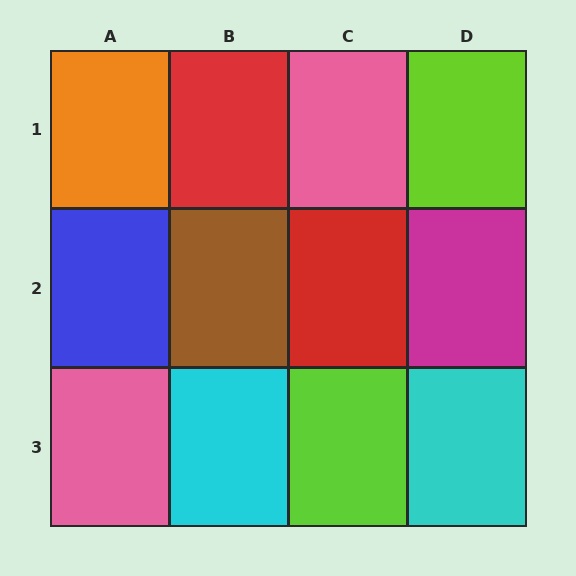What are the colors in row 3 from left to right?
Pink, cyan, lime, cyan.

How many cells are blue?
1 cell is blue.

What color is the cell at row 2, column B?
Brown.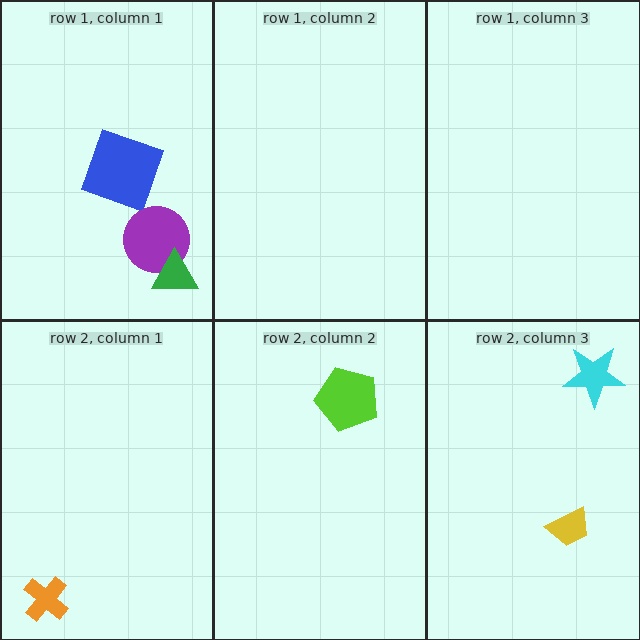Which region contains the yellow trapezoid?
The row 2, column 3 region.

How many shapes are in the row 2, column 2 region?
1.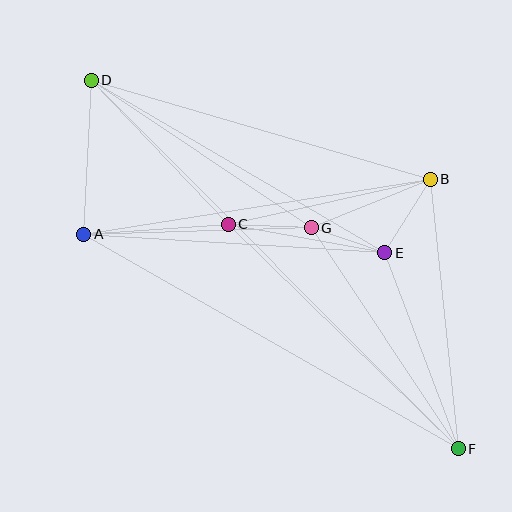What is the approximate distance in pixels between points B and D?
The distance between B and D is approximately 353 pixels.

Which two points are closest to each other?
Points E and G are closest to each other.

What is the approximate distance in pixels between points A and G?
The distance between A and G is approximately 227 pixels.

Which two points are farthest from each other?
Points D and F are farthest from each other.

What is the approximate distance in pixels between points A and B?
The distance between A and B is approximately 351 pixels.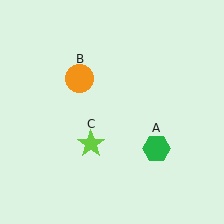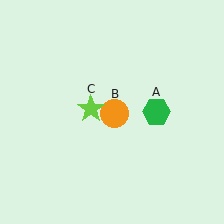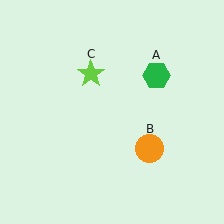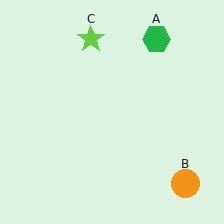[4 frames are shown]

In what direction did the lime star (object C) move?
The lime star (object C) moved up.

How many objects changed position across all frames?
3 objects changed position: green hexagon (object A), orange circle (object B), lime star (object C).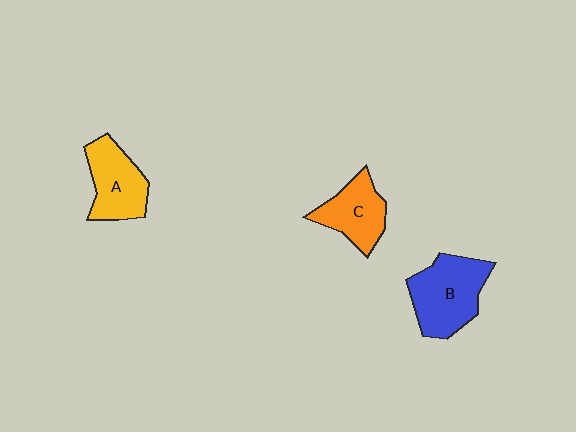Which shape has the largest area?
Shape B (blue).